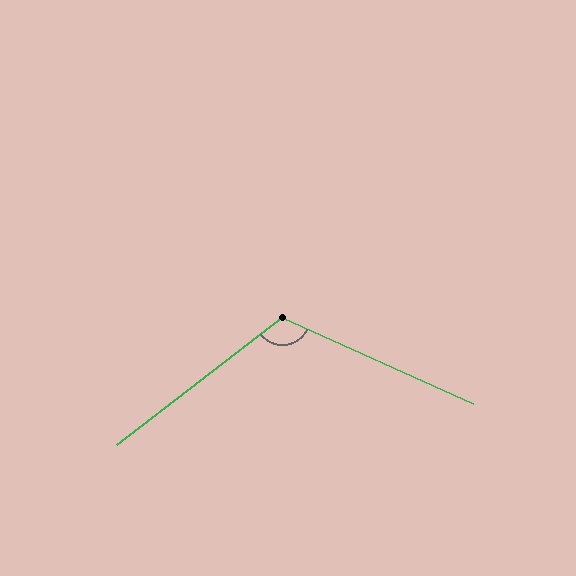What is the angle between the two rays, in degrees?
Approximately 118 degrees.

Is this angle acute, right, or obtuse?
It is obtuse.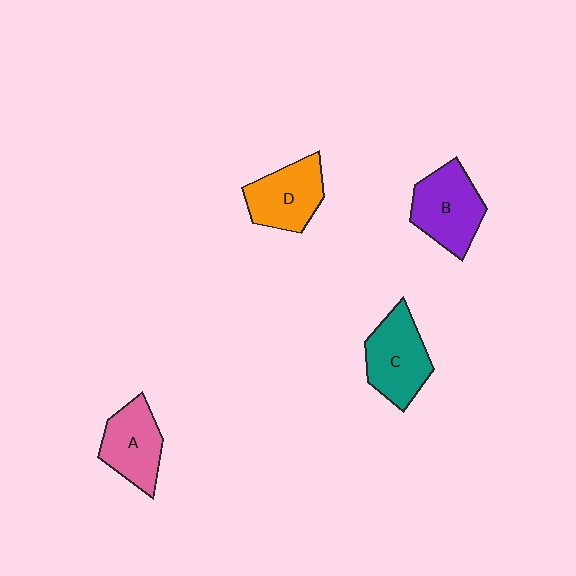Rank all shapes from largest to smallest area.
From largest to smallest: B (purple), C (teal), D (orange), A (pink).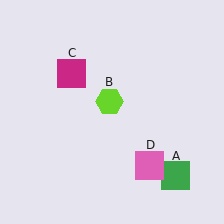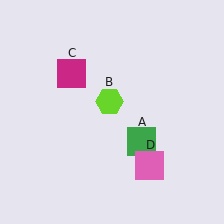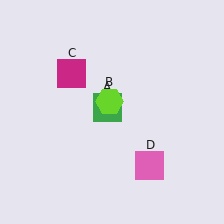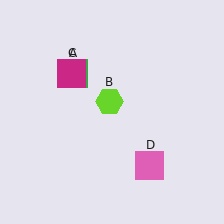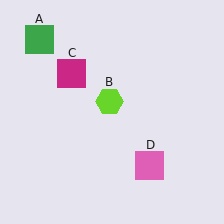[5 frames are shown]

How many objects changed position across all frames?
1 object changed position: green square (object A).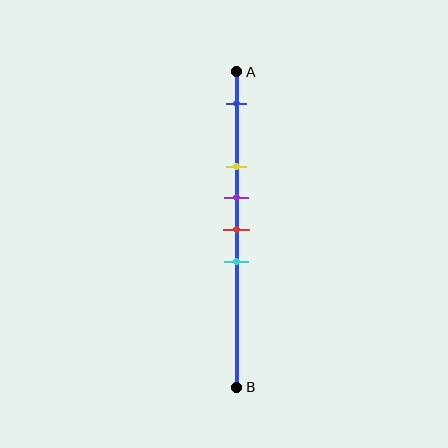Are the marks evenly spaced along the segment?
No, the marks are not evenly spaced.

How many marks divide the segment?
There are 5 marks dividing the segment.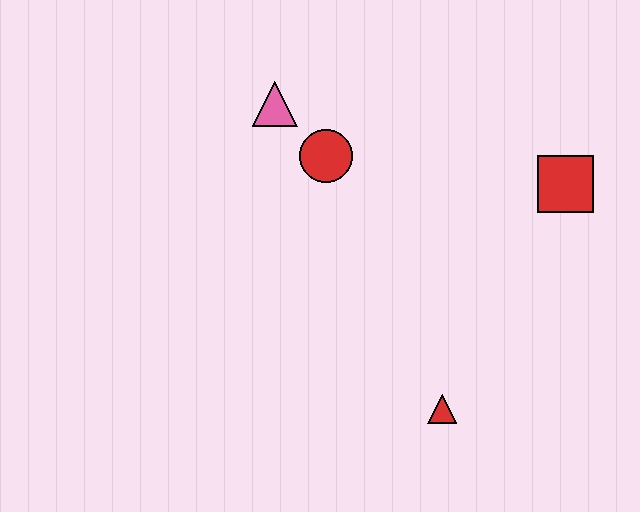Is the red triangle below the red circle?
Yes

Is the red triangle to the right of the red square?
No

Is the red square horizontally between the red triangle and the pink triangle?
No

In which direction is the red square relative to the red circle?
The red square is to the right of the red circle.